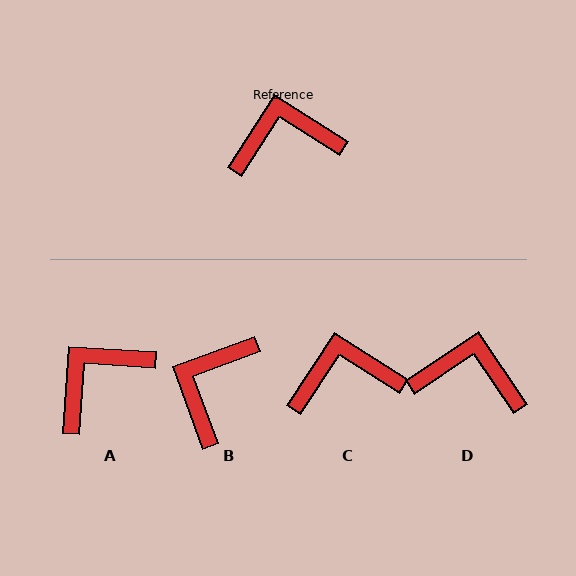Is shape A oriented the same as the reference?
No, it is off by about 29 degrees.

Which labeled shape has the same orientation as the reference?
C.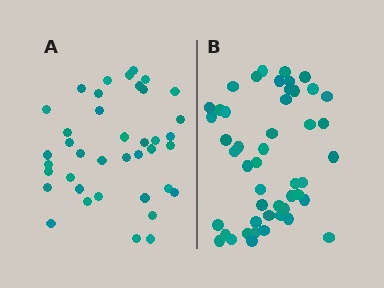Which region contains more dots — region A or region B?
Region B (the right region) has more dots.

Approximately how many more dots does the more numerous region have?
Region B has roughly 8 or so more dots than region A.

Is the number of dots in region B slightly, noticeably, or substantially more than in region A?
Region B has only slightly more — the two regions are fairly close. The ratio is roughly 1.2 to 1.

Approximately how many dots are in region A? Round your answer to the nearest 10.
About 40 dots. (The exact count is 39, which rounds to 40.)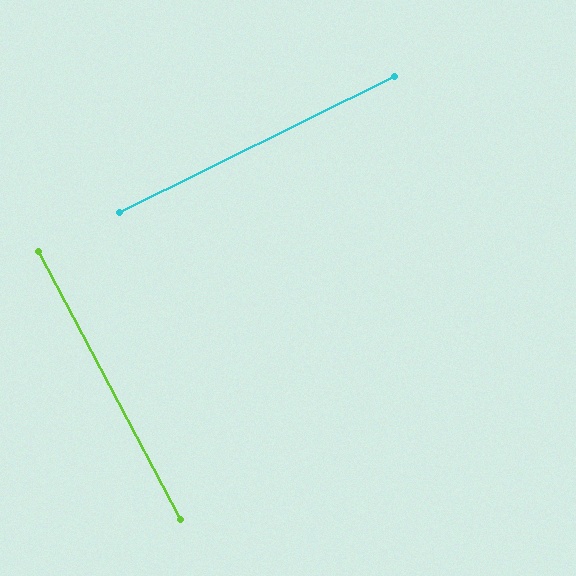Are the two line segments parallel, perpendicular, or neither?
Perpendicular — they meet at approximately 88°.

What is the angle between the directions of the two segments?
Approximately 88 degrees.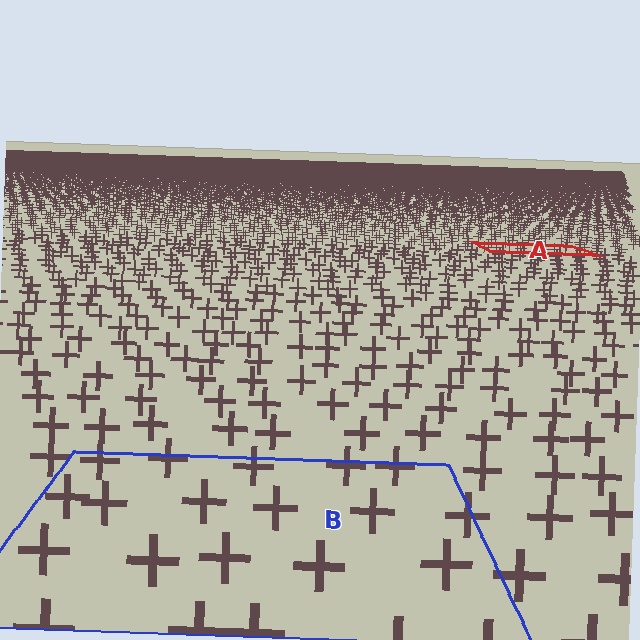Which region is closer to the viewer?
Region B is closer. The texture elements there are larger and more spread out.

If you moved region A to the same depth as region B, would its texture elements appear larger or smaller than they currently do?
They would appear larger. At a closer depth, the same texture elements are projected at a bigger on-screen size.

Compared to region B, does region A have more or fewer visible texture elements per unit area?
Region A has more texture elements per unit area — they are packed more densely because it is farther away.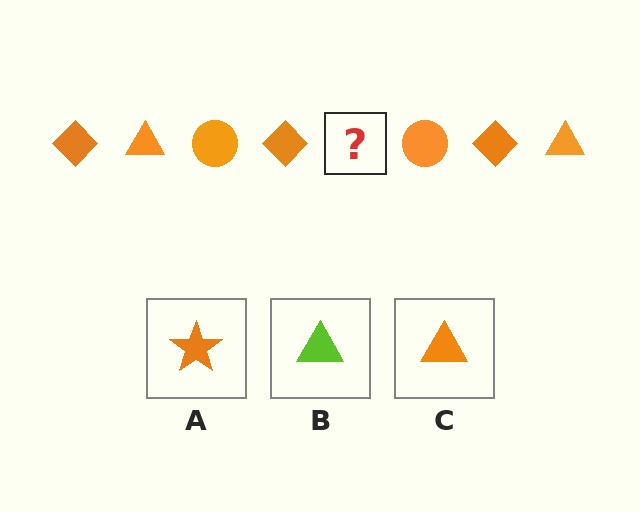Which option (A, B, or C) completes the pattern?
C.